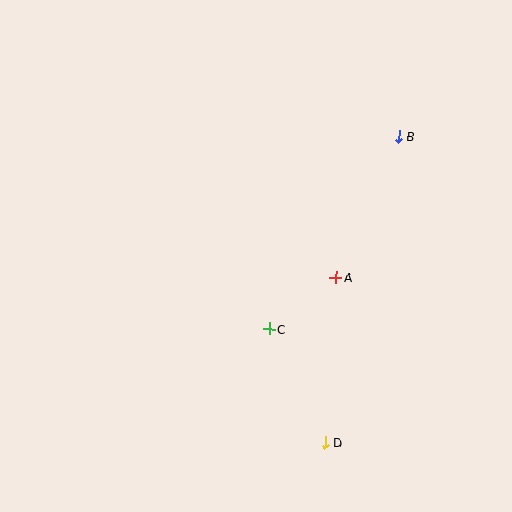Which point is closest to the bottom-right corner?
Point D is closest to the bottom-right corner.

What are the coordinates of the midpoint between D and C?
The midpoint between D and C is at (297, 386).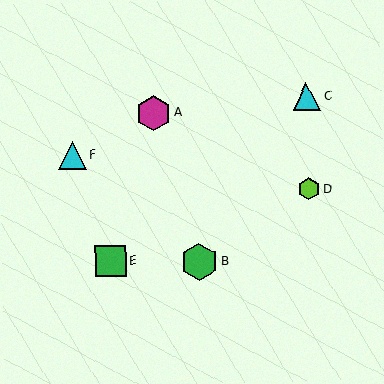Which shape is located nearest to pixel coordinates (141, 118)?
The magenta hexagon (labeled A) at (153, 113) is nearest to that location.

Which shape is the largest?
The green hexagon (labeled B) is the largest.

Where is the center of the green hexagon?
The center of the green hexagon is at (200, 262).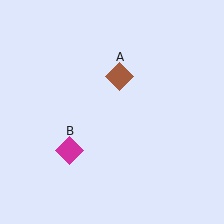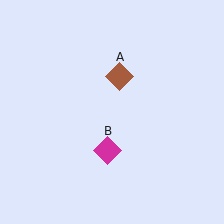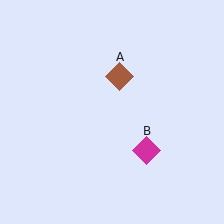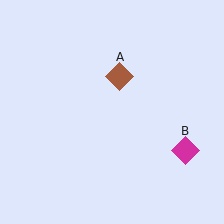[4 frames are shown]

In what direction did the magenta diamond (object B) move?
The magenta diamond (object B) moved right.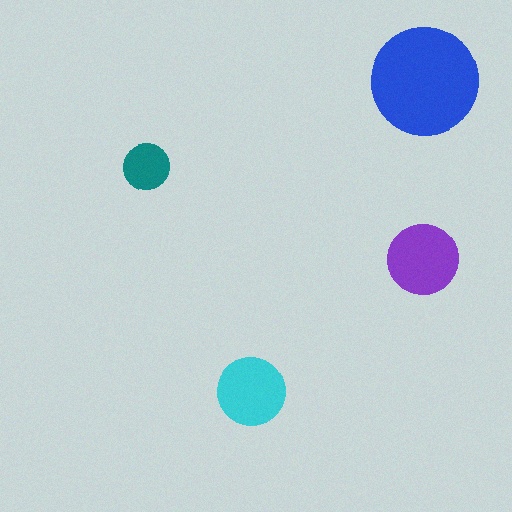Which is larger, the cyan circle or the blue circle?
The blue one.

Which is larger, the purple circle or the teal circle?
The purple one.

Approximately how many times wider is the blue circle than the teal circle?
About 2.5 times wider.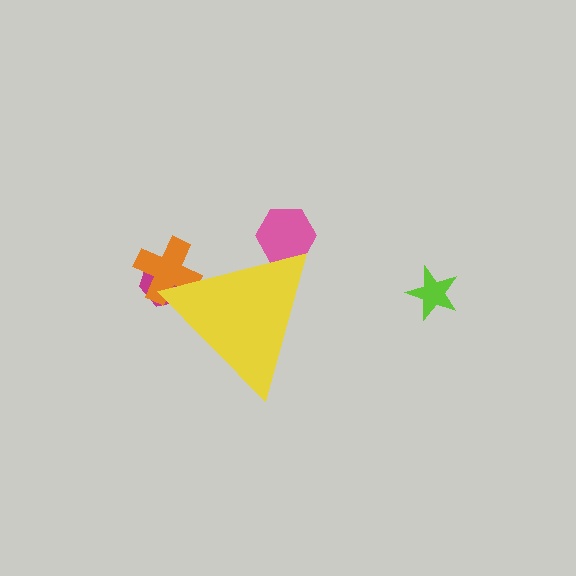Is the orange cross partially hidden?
Yes, the orange cross is partially hidden behind the yellow triangle.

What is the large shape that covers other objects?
A yellow triangle.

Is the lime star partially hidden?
No, the lime star is fully visible.